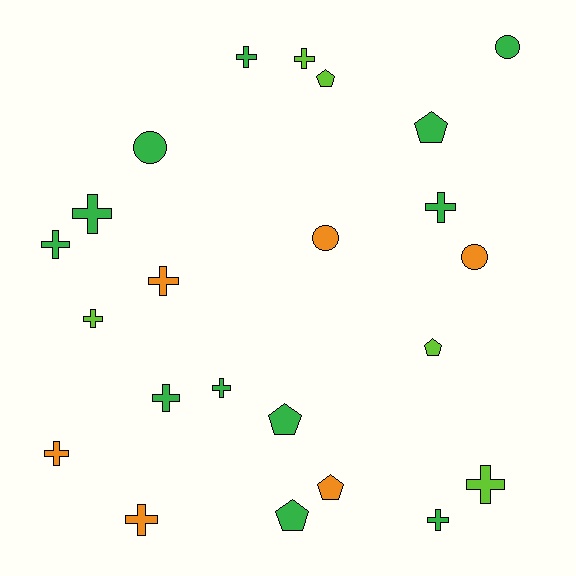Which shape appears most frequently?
Cross, with 13 objects.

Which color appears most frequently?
Green, with 12 objects.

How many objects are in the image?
There are 23 objects.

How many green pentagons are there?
There are 3 green pentagons.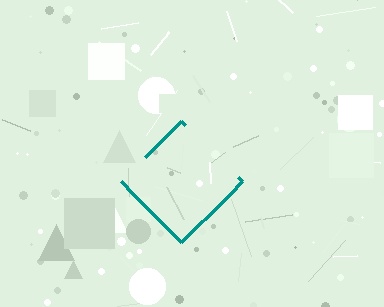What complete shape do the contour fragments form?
The contour fragments form a diamond.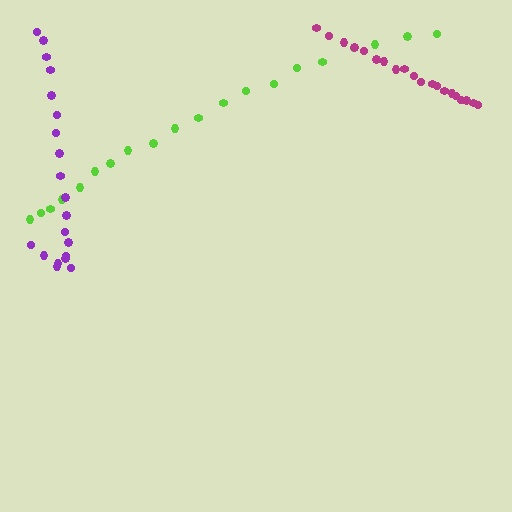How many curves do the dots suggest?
There are 3 distinct paths.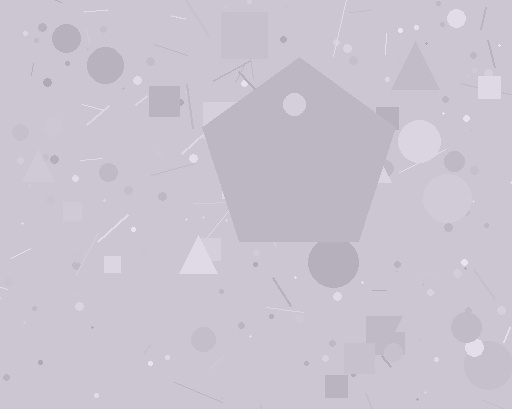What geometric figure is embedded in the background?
A pentagon is embedded in the background.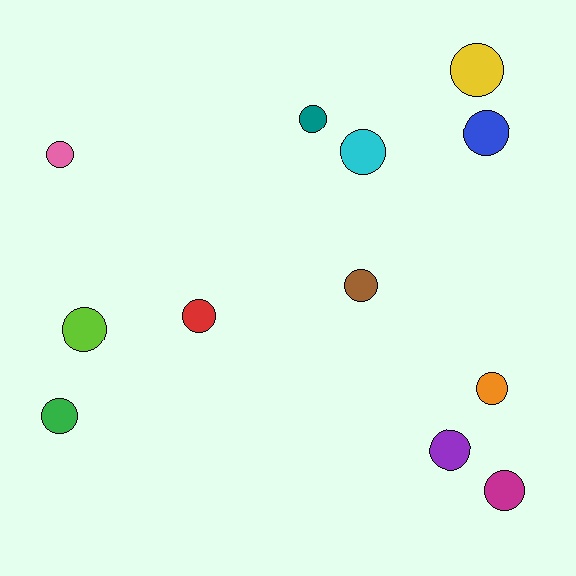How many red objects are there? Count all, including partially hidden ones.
There is 1 red object.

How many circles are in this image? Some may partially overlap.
There are 12 circles.